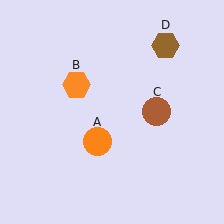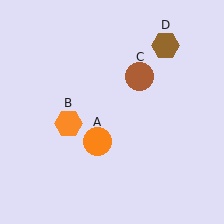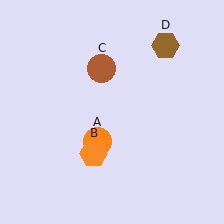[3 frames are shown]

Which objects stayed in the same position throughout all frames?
Orange circle (object A) and brown hexagon (object D) remained stationary.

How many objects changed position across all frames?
2 objects changed position: orange hexagon (object B), brown circle (object C).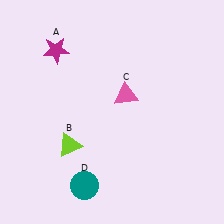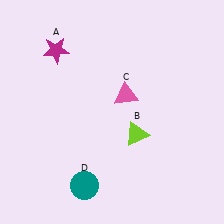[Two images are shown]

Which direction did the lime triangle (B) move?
The lime triangle (B) moved right.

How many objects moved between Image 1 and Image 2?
1 object moved between the two images.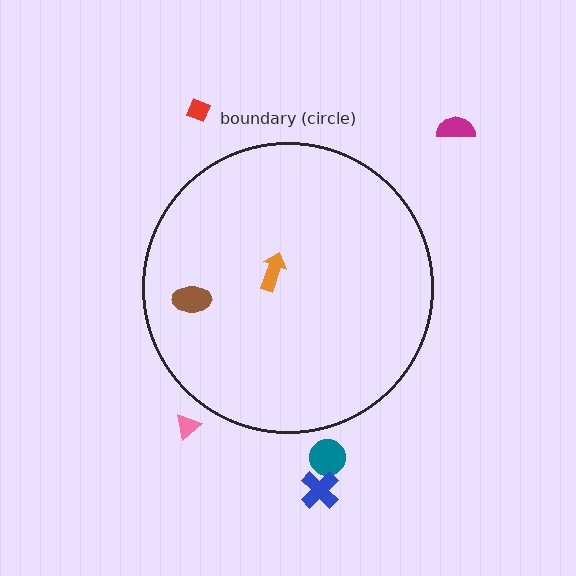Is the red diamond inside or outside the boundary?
Outside.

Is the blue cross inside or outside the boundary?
Outside.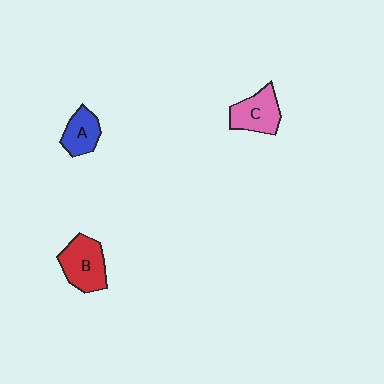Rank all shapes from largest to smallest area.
From largest to smallest: B (red), C (pink), A (blue).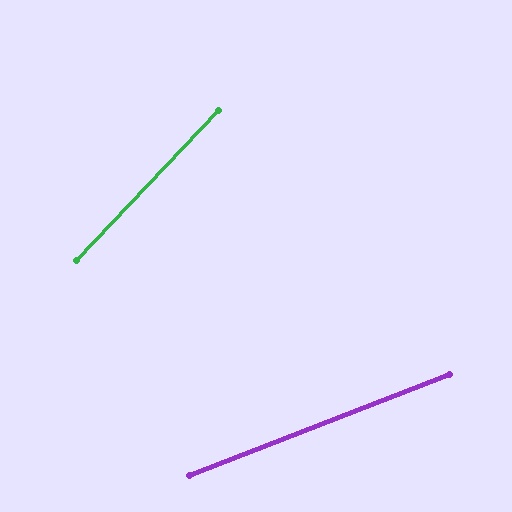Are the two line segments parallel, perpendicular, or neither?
Neither parallel nor perpendicular — they differ by about 25°.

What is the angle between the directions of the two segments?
Approximately 25 degrees.